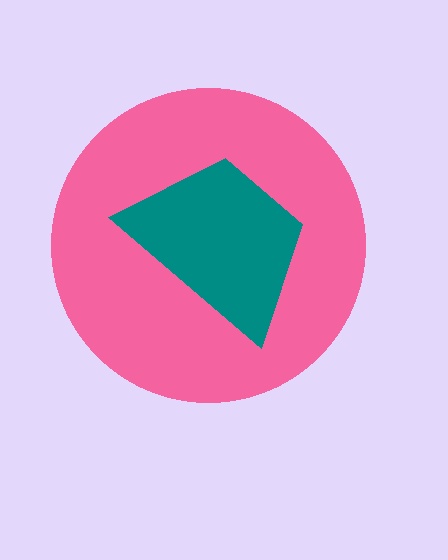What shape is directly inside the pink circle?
The teal trapezoid.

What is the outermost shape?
The pink circle.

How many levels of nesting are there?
2.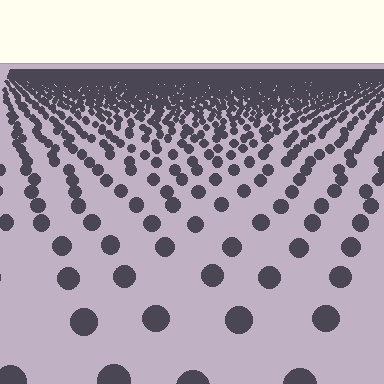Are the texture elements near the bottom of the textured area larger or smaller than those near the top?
Larger. Near the bottom, elements are closer to the viewer and appear at a bigger on-screen size.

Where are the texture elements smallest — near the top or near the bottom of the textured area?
Near the top.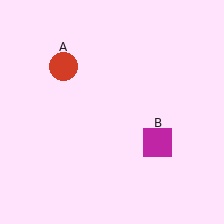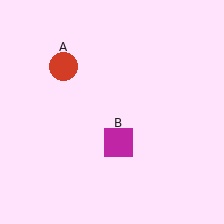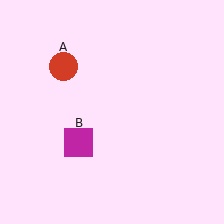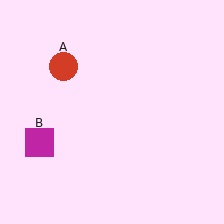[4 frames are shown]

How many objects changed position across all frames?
1 object changed position: magenta square (object B).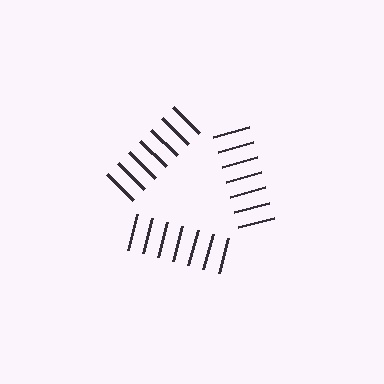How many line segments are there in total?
21 — 7 along each of the 3 edges.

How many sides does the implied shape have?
3 sides — the line-ends trace a triangle.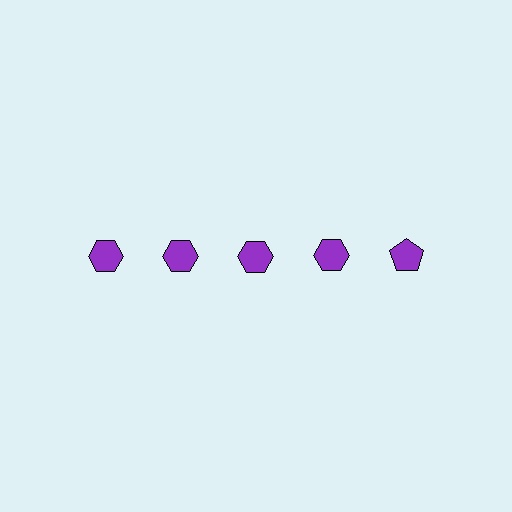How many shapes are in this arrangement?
There are 5 shapes arranged in a grid pattern.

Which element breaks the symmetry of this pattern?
The purple pentagon in the top row, rightmost column breaks the symmetry. All other shapes are purple hexagons.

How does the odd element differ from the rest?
It has a different shape: pentagon instead of hexagon.